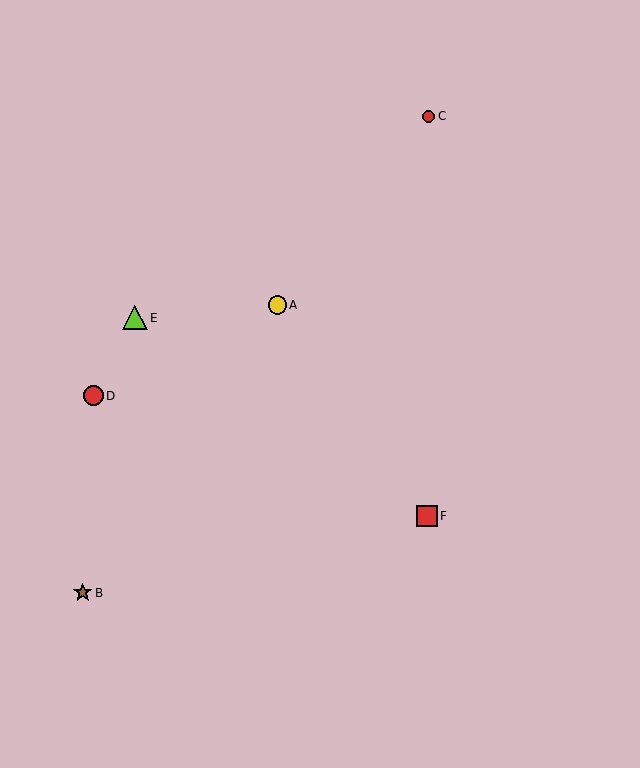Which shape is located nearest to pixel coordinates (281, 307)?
The yellow circle (labeled A) at (277, 305) is nearest to that location.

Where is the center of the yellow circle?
The center of the yellow circle is at (277, 305).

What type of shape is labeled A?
Shape A is a yellow circle.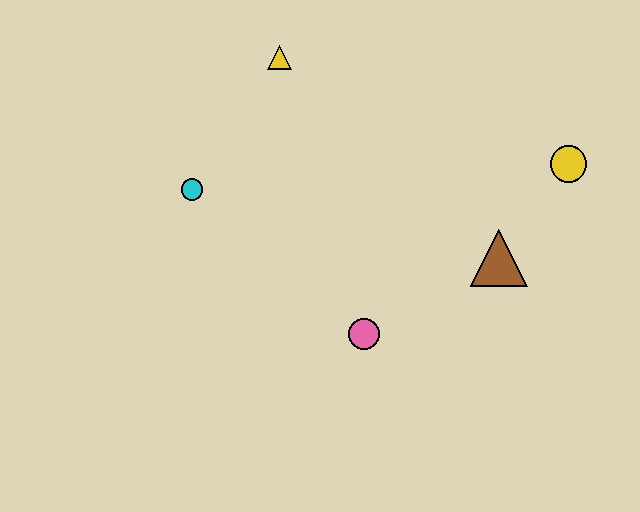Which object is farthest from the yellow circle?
The cyan circle is farthest from the yellow circle.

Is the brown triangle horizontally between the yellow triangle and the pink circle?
No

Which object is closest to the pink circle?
The brown triangle is closest to the pink circle.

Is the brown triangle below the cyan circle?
Yes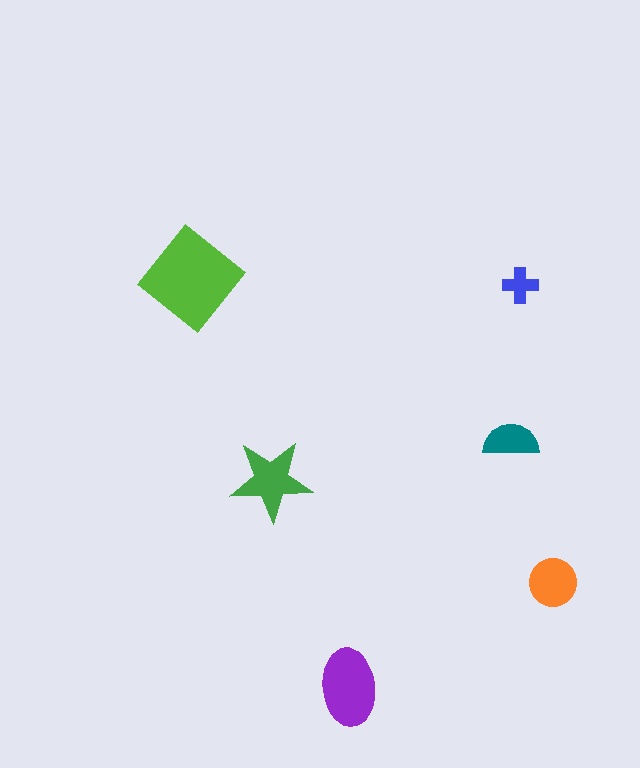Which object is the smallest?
The blue cross.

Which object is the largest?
The lime diamond.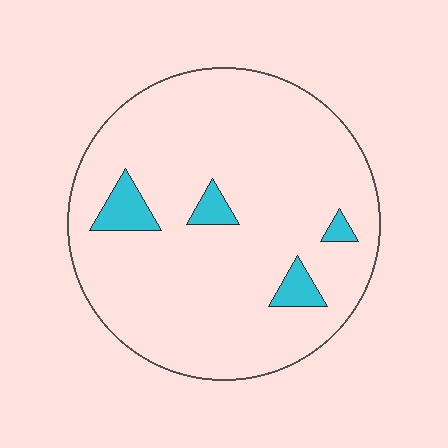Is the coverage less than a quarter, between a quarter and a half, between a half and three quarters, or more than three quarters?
Less than a quarter.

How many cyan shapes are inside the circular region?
4.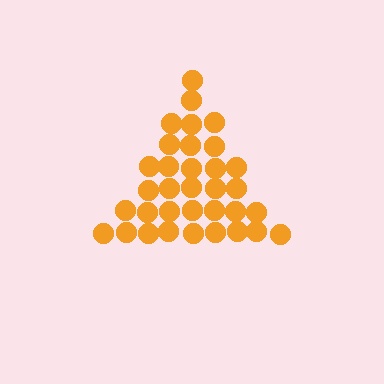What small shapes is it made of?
It is made of small circles.